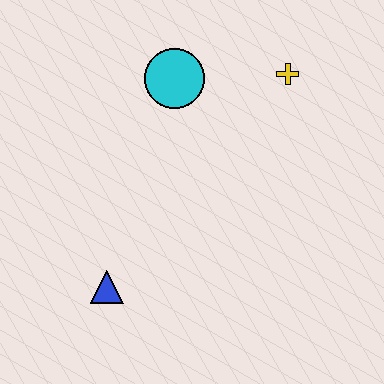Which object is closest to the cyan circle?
The yellow cross is closest to the cyan circle.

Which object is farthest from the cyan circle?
The blue triangle is farthest from the cyan circle.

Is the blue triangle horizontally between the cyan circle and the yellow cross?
No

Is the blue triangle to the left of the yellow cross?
Yes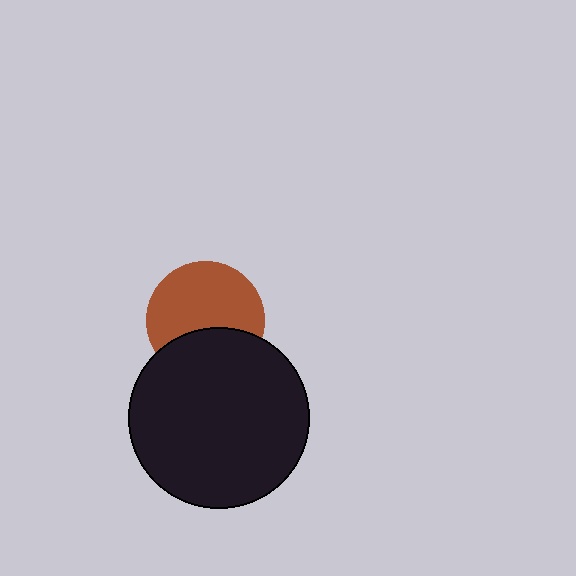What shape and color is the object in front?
The object in front is a black circle.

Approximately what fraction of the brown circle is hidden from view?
Roughly 35% of the brown circle is hidden behind the black circle.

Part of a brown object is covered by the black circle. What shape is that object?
It is a circle.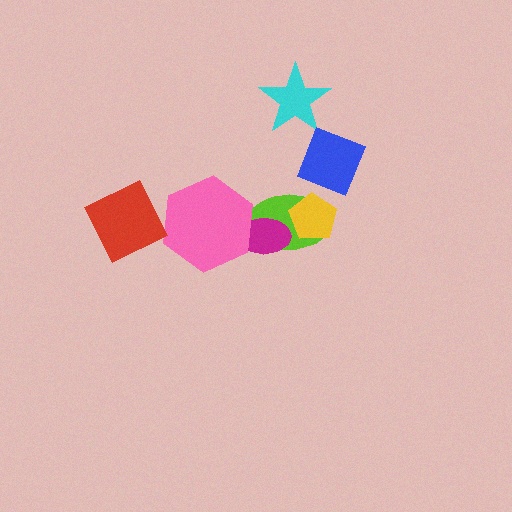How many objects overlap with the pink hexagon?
3 objects overlap with the pink hexagon.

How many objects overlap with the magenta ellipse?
2 objects overlap with the magenta ellipse.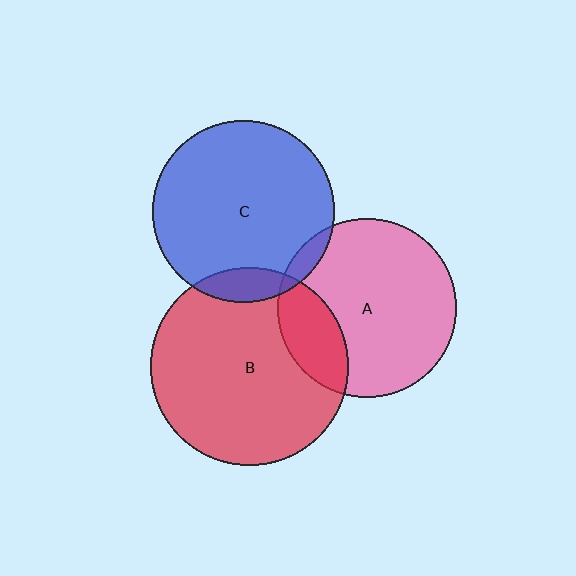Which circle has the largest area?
Circle B (red).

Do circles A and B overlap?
Yes.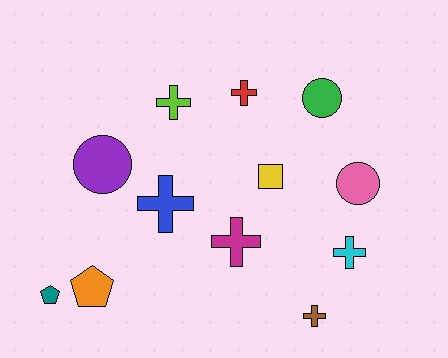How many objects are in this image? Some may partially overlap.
There are 12 objects.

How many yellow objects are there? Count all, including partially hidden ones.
There is 1 yellow object.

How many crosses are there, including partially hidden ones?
There are 6 crosses.